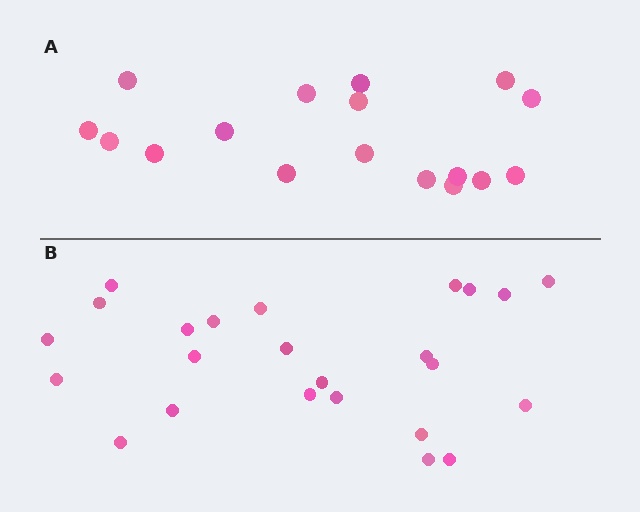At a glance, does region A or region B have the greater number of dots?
Region B (the bottom region) has more dots.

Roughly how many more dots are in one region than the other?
Region B has roughly 8 or so more dots than region A.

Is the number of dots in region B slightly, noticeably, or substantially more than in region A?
Region B has noticeably more, but not dramatically so. The ratio is roughly 1.4 to 1.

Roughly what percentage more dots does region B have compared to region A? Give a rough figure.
About 40% more.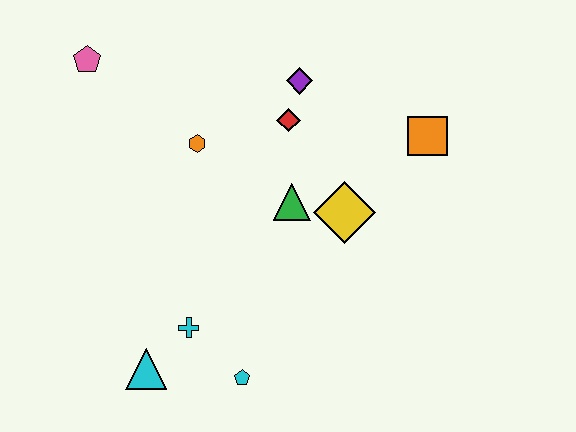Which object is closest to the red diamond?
The purple diamond is closest to the red diamond.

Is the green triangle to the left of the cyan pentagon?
No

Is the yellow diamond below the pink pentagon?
Yes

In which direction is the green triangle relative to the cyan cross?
The green triangle is above the cyan cross.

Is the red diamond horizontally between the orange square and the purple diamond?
No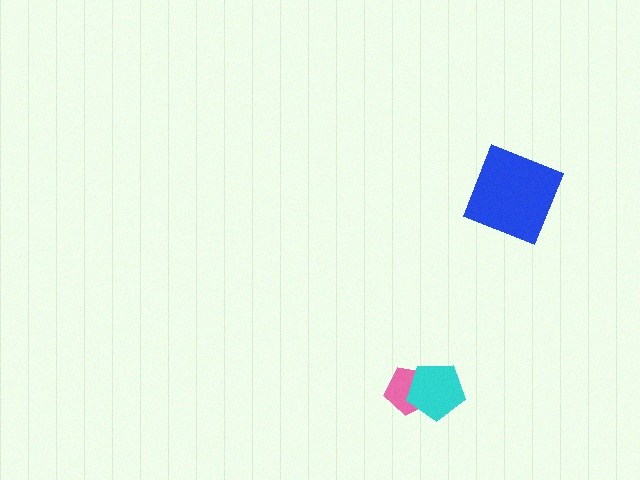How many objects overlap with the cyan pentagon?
1 object overlaps with the cyan pentagon.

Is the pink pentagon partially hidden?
Yes, it is partially covered by another shape.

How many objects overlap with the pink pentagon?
1 object overlaps with the pink pentagon.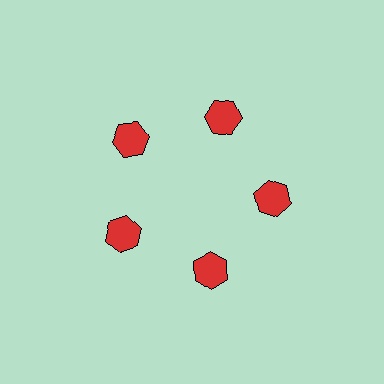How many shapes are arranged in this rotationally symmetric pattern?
There are 5 shapes, arranged in 5 groups of 1.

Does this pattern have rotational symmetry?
Yes, this pattern has 5-fold rotational symmetry. It looks the same after rotating 72 degrees around the center.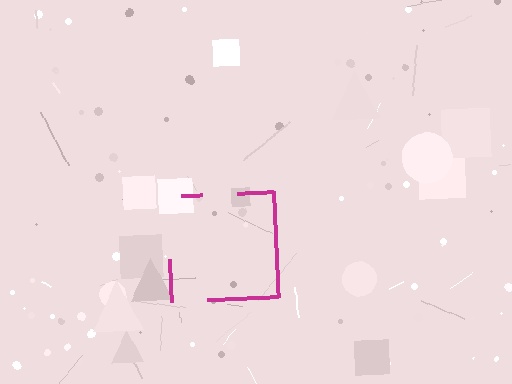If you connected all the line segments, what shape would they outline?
They would outline a square.